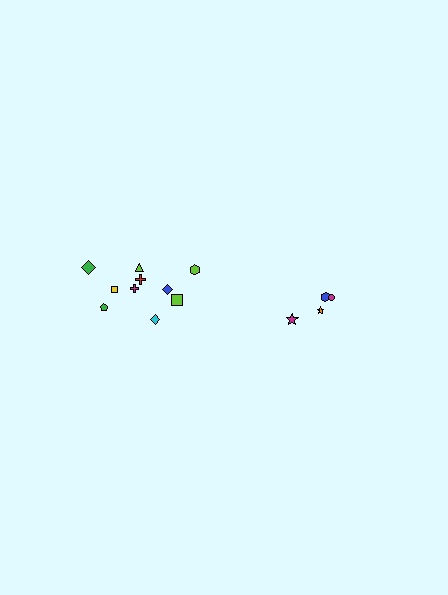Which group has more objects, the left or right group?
The left group.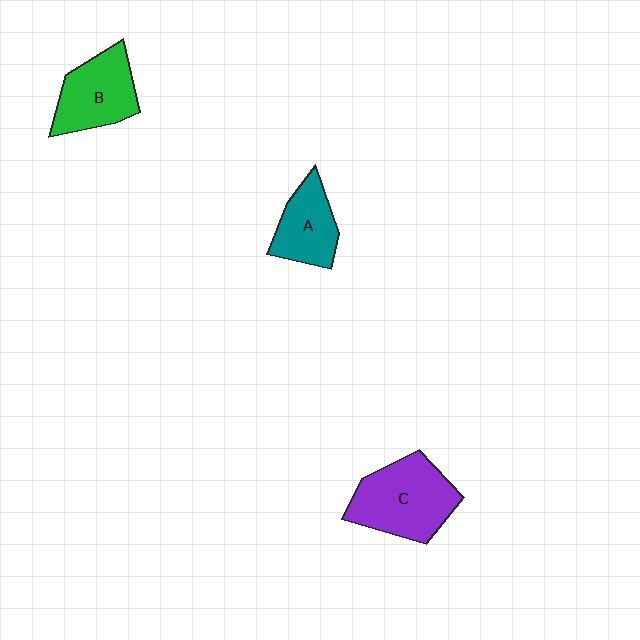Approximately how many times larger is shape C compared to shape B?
Approximately 1.3 times.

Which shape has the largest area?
Shape C (purple).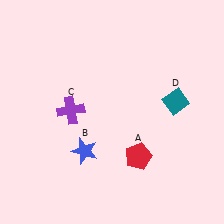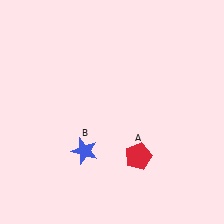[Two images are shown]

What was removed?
The teal diamond (D), the purple cross (C) were removed in Image 2.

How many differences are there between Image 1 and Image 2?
There are 2 differences between the two images.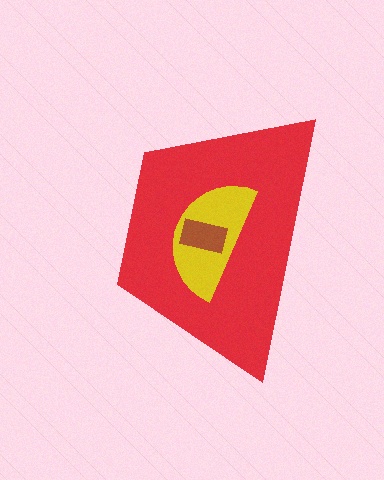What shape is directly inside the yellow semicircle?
The brown rectangle.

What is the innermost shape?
The brown rectangle.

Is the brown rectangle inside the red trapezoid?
Yes.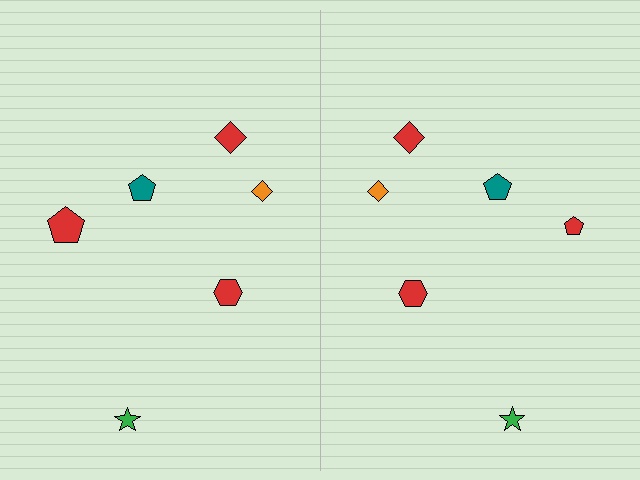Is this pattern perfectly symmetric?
No, the pattern is not perfectly symmetric. The red pentagon on the right side has a different size than its mirror counterpart.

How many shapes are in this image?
There are 12 shapes in this image.